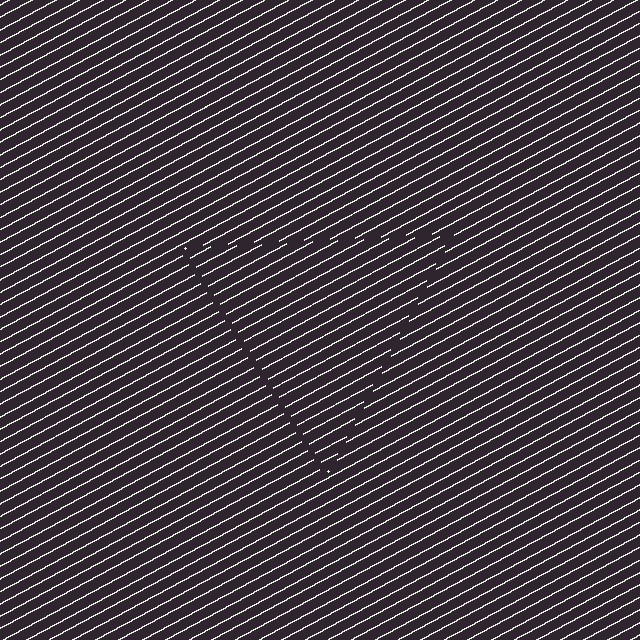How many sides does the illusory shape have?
3 sides — the line-ends trace a triangle.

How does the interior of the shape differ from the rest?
The interior of the shape contains the same grating, shifted by half a period — the contour is defined by the phase discontinuity where line-ends from the inner and outer gratings abut.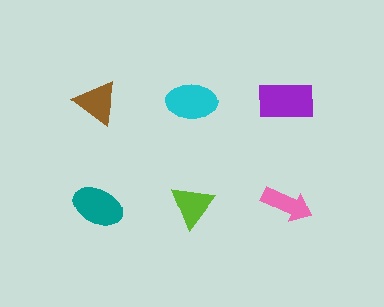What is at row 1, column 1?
A brown triangle.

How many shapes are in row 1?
3 shapes.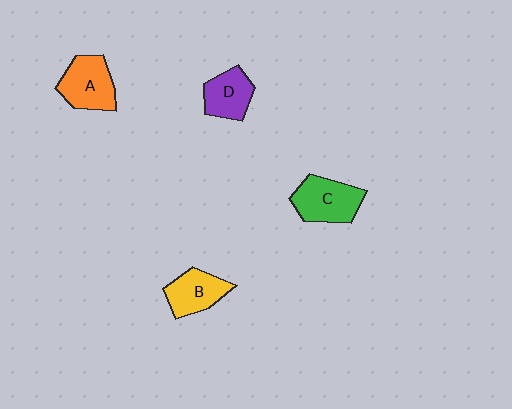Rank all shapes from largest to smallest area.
From largest to smallest: C (green), A (orange), B (yellow), D (purple).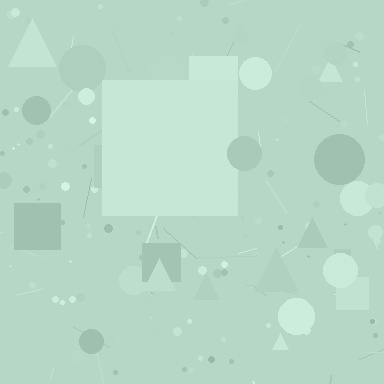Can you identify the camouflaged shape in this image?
The camouflaged shape is a square.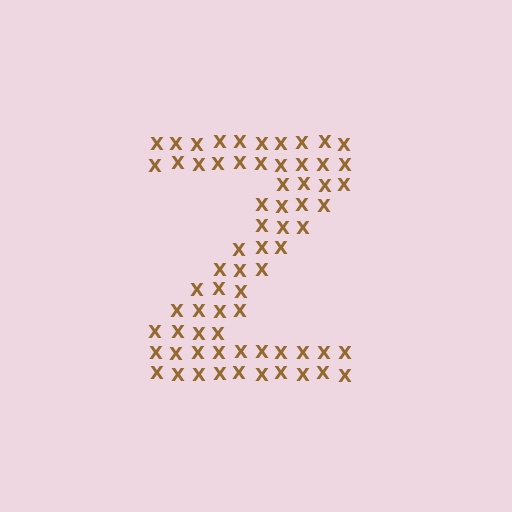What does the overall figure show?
The overall figure shows the letter Z.